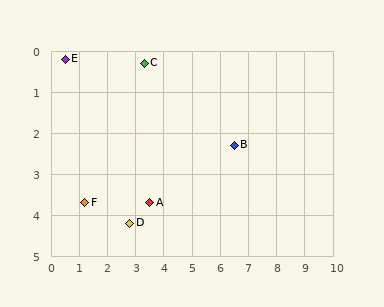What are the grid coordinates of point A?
Point A is at approximately (3.5, 3.7).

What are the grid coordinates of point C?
Point C is at approximately (3.3, 0.3).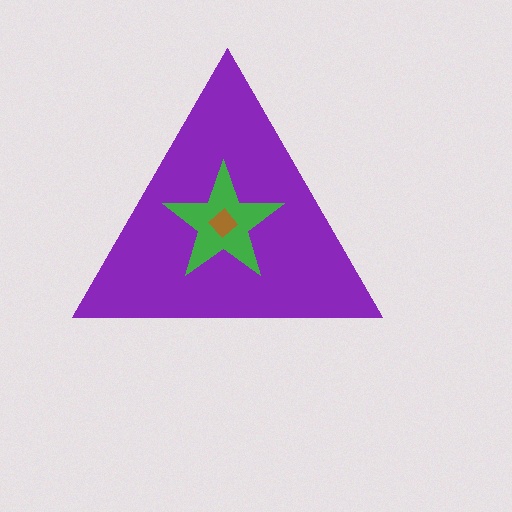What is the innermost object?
The brown diamond.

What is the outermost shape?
The purple triangle.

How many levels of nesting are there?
3.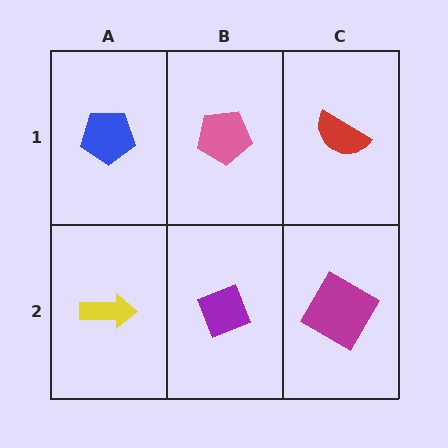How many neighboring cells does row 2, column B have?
3.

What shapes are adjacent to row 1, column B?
A purple diamond (row 2, column B), a blue pentagon (row 1, column A), a red semicircle (row 1, column C).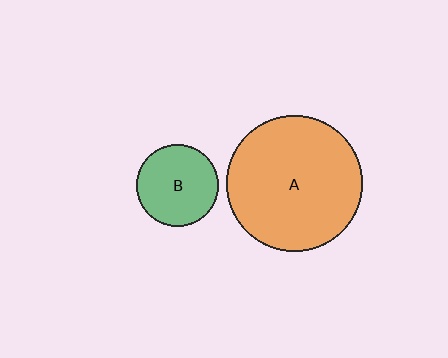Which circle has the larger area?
Circle A (orange).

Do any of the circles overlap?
No, none of the circles overlap.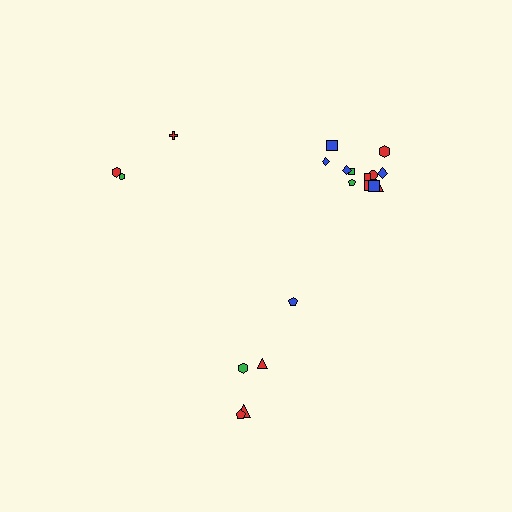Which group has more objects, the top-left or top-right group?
The top-right group.